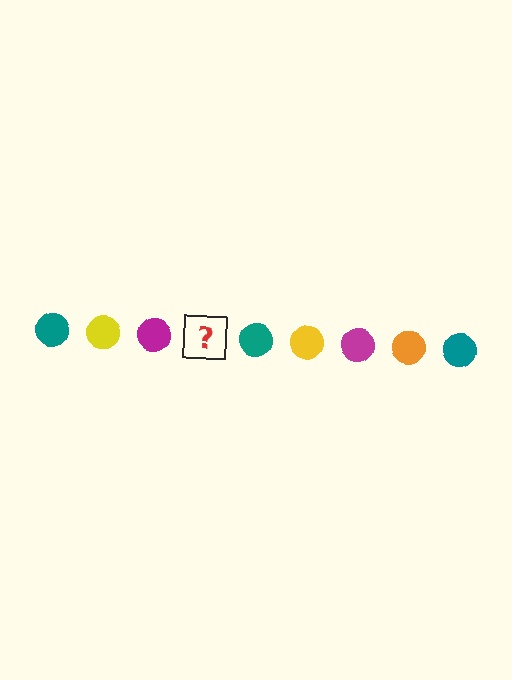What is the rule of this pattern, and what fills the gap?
The rule is that the pattern cycles through teal, yellow, magenta, orange circles. The gap should be filled with an orange circle.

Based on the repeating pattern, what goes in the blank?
The blank should be an orange circle.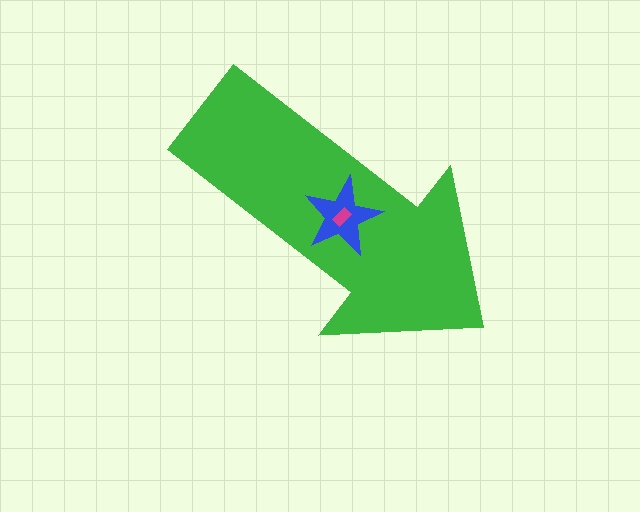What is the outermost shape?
The green arrow.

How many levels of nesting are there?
3.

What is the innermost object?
The magenta rectangle.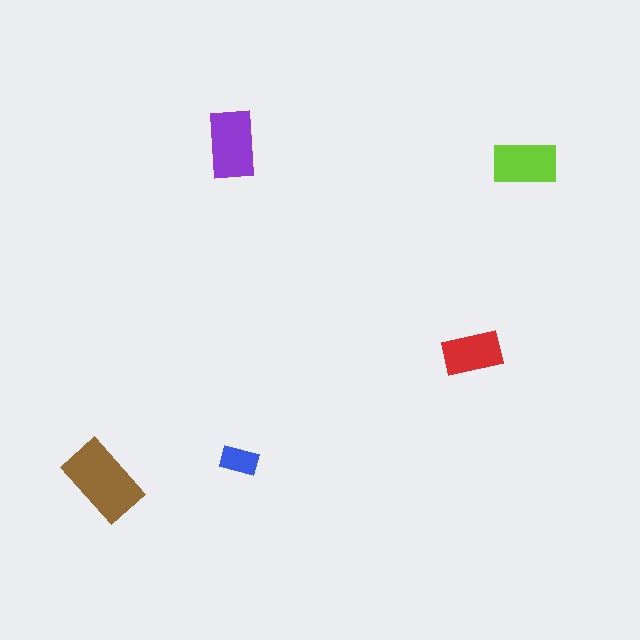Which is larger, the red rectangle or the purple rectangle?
The purple one.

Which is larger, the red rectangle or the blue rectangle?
The red one.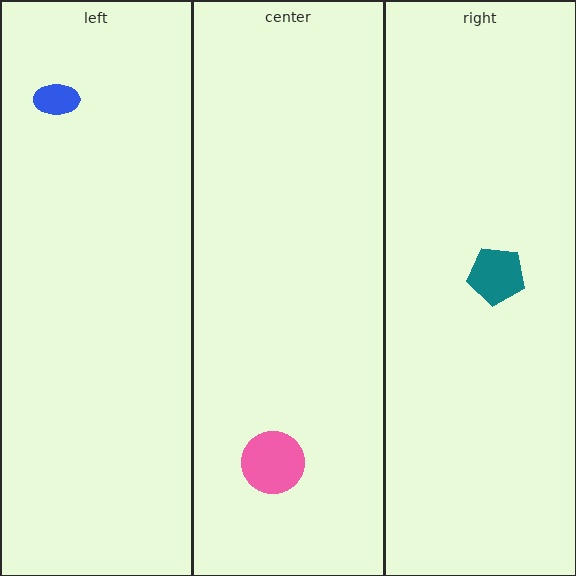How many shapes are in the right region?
1.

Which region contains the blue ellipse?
The left region.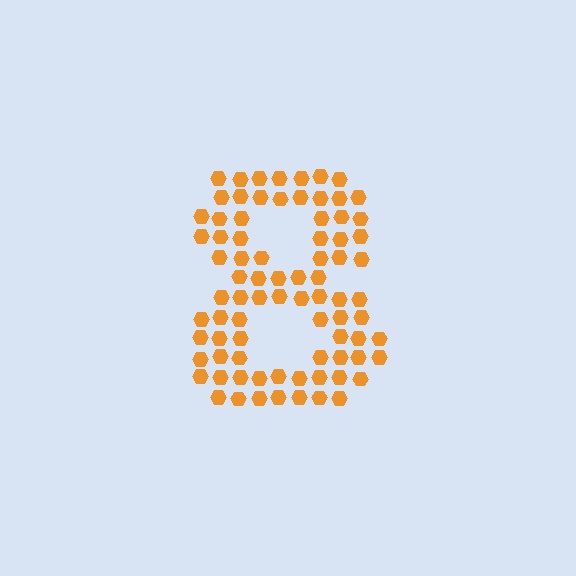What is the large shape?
The large shape is the digit 8.